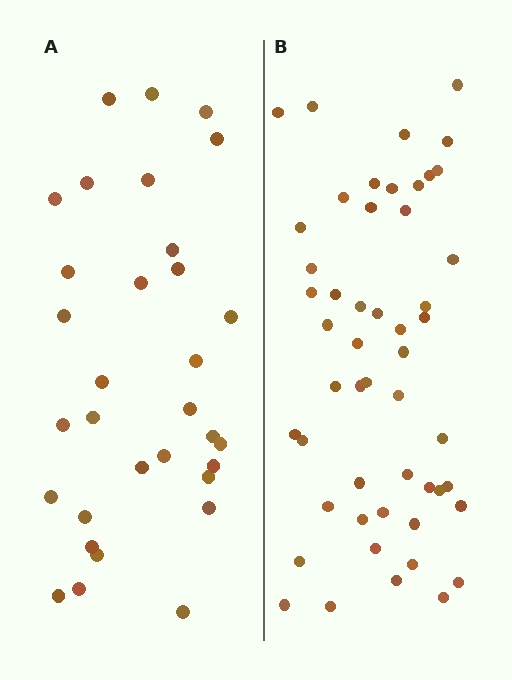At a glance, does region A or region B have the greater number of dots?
Region B (the right region) has more dots.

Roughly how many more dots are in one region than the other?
Region B has approximately 20 more dots than region A.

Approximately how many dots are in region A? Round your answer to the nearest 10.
About 30 dots. (The exact count is 32, which rounds to 30.)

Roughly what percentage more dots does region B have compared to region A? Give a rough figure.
About 60% more.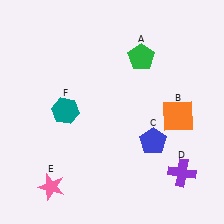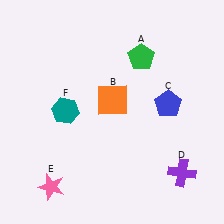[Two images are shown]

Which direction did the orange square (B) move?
The orange square (B) moved left.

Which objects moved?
The objects that moved are: the orange square (B), the blue pentagon (C).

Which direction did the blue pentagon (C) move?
The blue pentagon (C) moved up.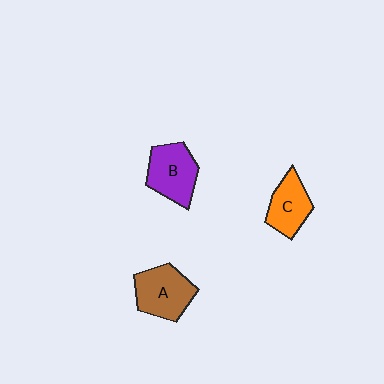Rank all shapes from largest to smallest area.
From largest to smallest: A (brown), B (purple), C (orange).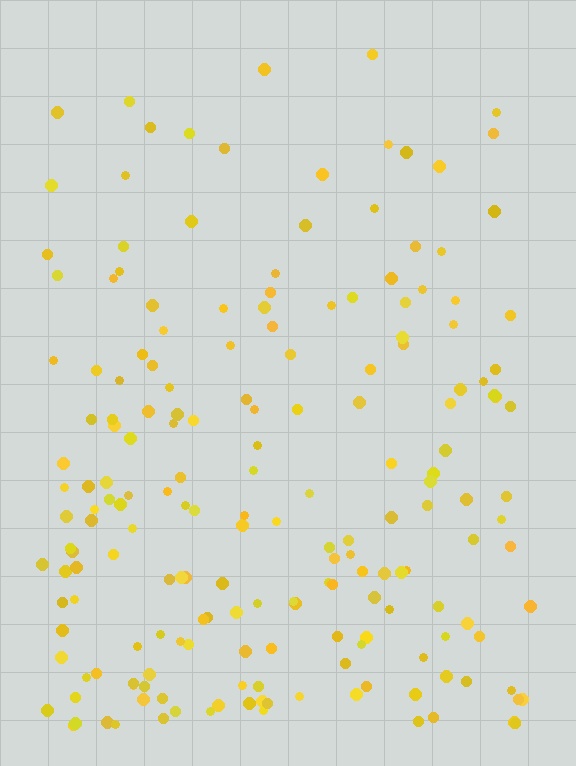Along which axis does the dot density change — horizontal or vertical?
Vertical.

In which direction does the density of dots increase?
From top to bottom, with the bottom side densest.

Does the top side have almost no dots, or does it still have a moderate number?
Still a moderate number, just noticeably fewer than the bottom.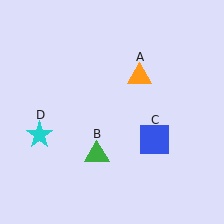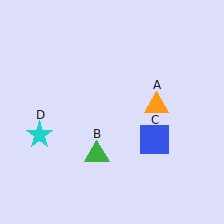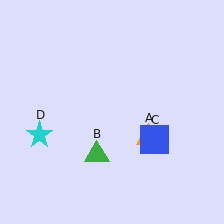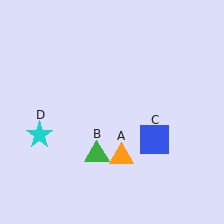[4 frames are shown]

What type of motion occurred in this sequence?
The orange triangle (object A) rotated clockwise around the center of the scene.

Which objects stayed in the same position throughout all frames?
Green triangle (object B) and blue square (object C) and cyan star (object D) remained stationary.